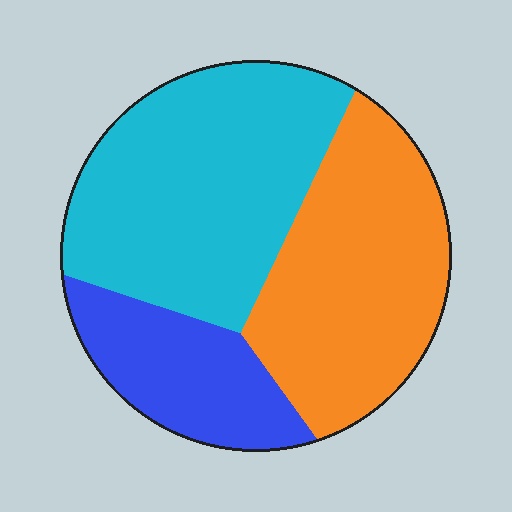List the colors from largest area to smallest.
From largest to smallest: cyan, orange, blue.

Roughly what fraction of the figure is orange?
Orange takes up between a quarter and a half of the figure.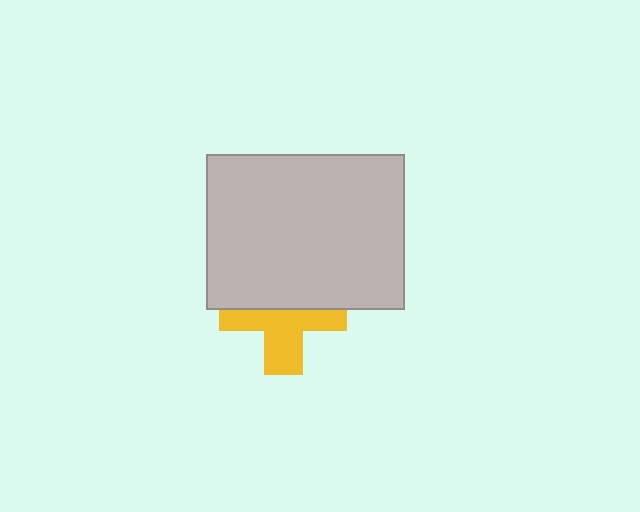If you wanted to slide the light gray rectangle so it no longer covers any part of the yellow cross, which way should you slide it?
Slide it up — that is the most direct way to separate the two shapes.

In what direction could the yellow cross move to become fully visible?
The yellow cross could move down. That would shift it out from behind the light gray rectangle entirely.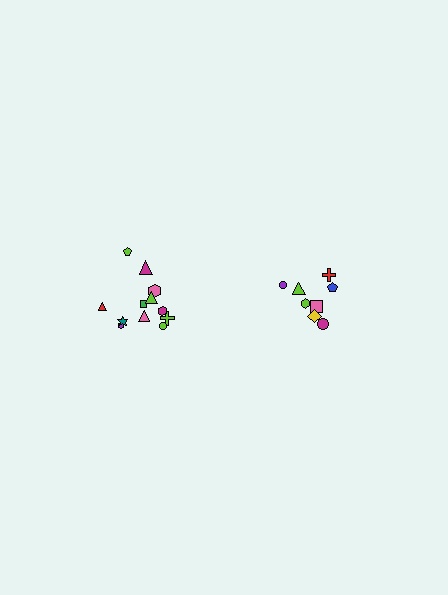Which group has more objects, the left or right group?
The left group.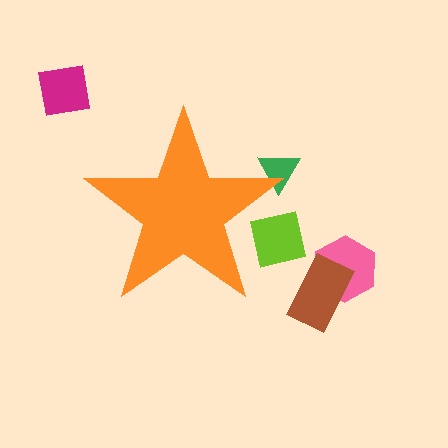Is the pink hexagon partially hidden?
No, the pink hexagon is fully visible.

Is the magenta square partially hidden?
No, the magenta square is fully visible.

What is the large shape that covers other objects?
An orange star.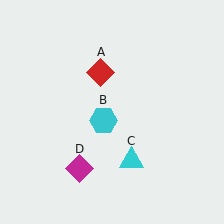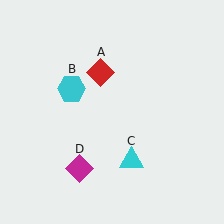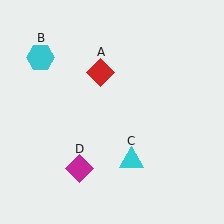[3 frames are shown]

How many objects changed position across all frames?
1 object changed position: cyan hexagon (object B).